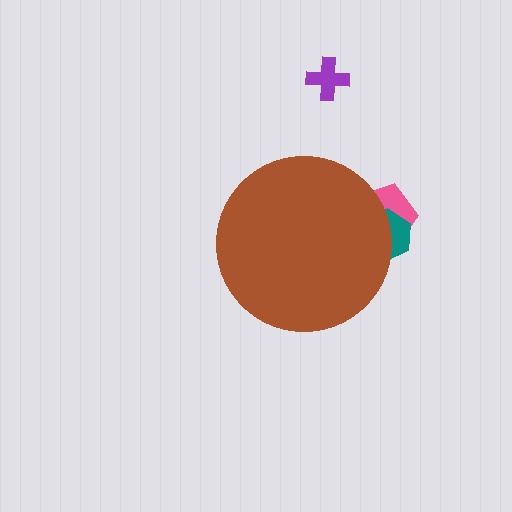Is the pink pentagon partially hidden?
Yes, the pink pentagon is partially hidden behind the brown circle.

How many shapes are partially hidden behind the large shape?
2 shapes are partially hidden.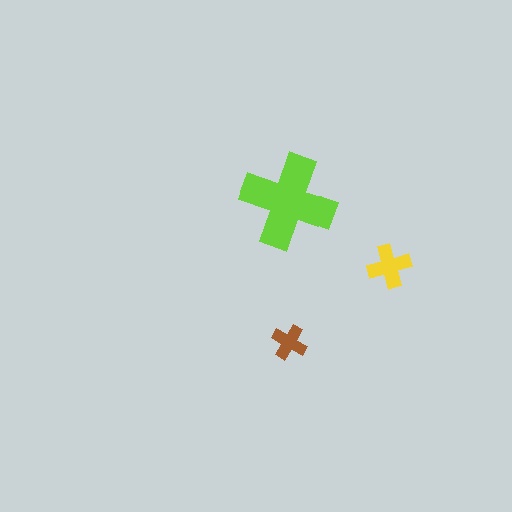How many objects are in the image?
There are 3 objects in the image.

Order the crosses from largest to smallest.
the lime one, the yellow one, the brown one.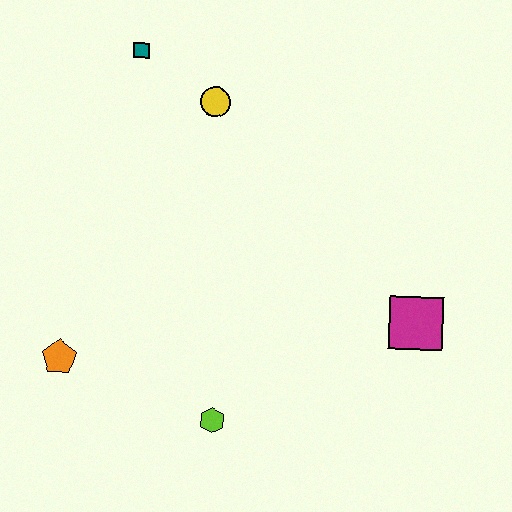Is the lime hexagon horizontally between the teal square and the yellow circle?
No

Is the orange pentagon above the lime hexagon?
Yes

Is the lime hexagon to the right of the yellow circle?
Yes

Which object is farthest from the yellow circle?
The lime hexagon is farthest from the yellow circle.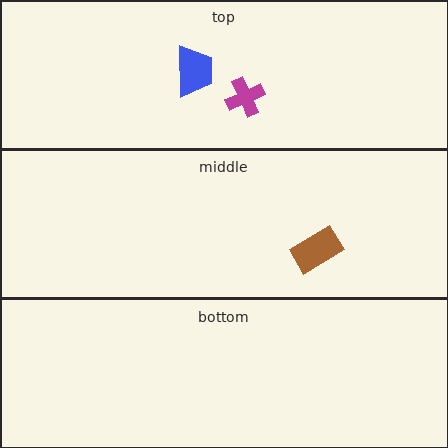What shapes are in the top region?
The blue trapezoid, the magenta cross.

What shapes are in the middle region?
The brown rectangle.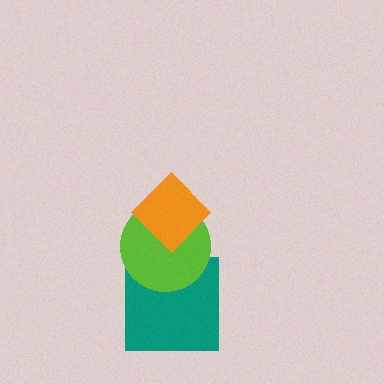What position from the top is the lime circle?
The lime circle is 2nd from the top.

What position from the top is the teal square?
The teal square is 3rd from the top.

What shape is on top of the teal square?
The lime circle is on top of the teal square.